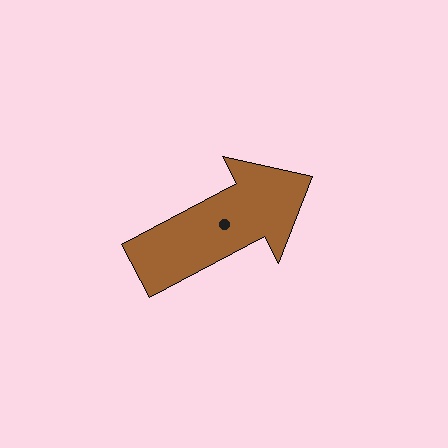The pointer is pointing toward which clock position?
Roughly 2 o'clock.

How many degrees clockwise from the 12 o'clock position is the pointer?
Approximately 62 degrees.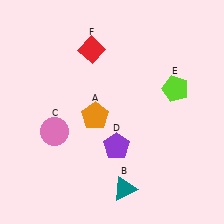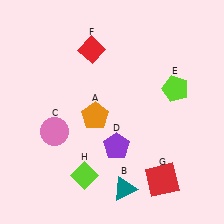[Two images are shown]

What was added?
A red square (G), a lime diamond (H) were added in Image 2.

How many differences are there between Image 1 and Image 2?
There are 2 differences between the two images.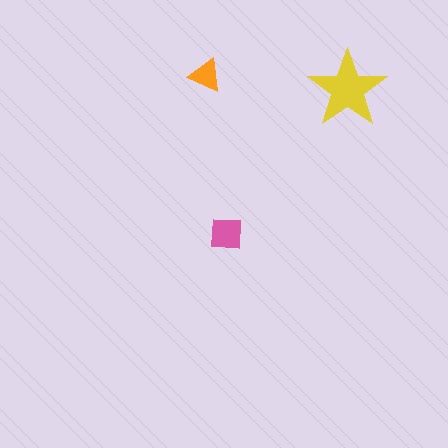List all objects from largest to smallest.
The yellow star, the pink square, the orange triangle.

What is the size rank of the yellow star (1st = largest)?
1st.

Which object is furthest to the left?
The orange triangle is leftmost.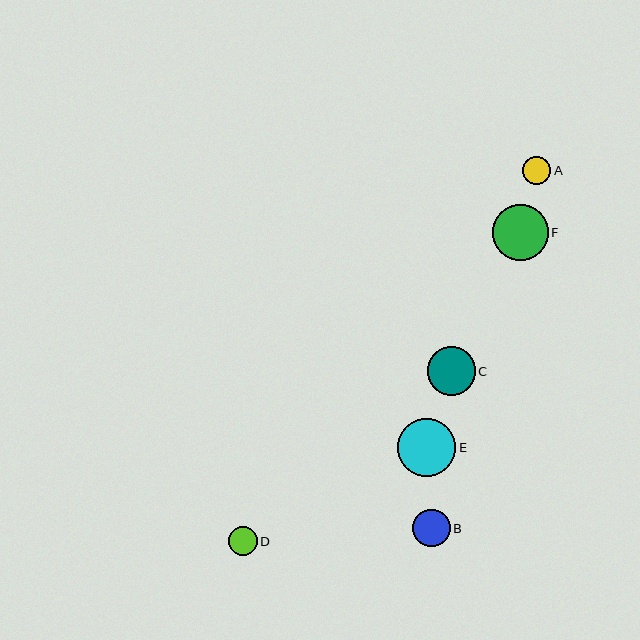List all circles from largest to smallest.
From largest to smallest: E, F, C, B, D, A.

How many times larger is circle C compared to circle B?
Circle C is approximately 1.3 times the size of circle B.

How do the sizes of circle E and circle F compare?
Circle E and circle F are approximately the same size.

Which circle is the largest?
Circle E is the largest with a size of approximately 58 pixels.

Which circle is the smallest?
Circle A is the smallest with a size of approximately 28 pixels.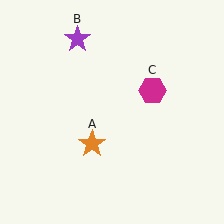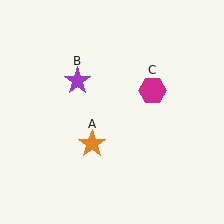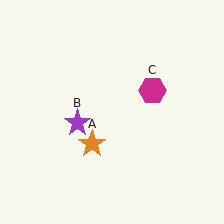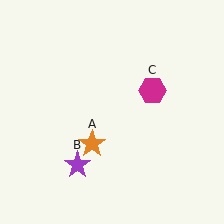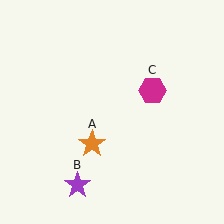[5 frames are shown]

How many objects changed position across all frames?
1 object changed position: purple star (object B).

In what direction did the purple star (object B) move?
The purple star (object B) moved down.